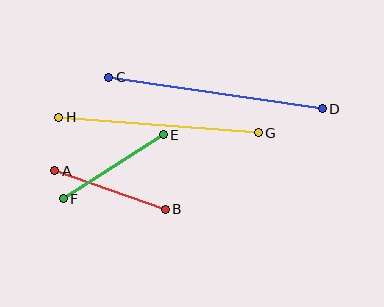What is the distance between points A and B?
The distance is approximately 117 pixels.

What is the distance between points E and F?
The distance is approximately 119 pixels.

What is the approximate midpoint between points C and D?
The midpoint is at approximately (216, 93) pixels.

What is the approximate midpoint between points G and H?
The midpoint is at approximately (158, 125) pixels.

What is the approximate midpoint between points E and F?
The midpoint is at approximately (113, 167) pixels.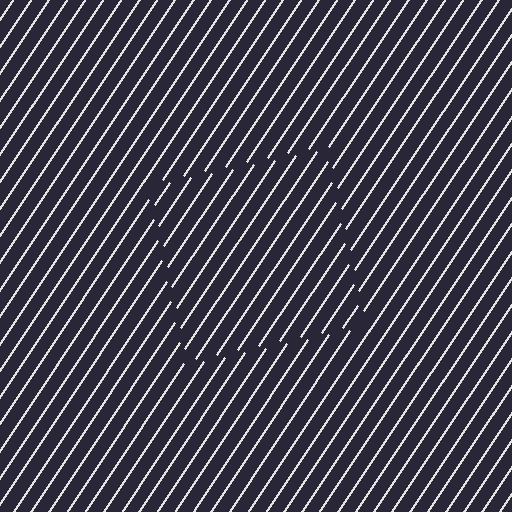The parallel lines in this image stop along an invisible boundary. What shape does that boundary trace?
An illusory square. The interior of the shape contains the same grating, shifted by half a period — the contour is defined by the phase discontinuity where line-ends from the inner and outer gratings abut.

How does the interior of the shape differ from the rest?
The interior of the shape contains the same grating, shifted by half a period — the contour is defined by the phase discontinuity where line-ends from the inner and outer gratings abut.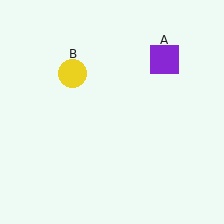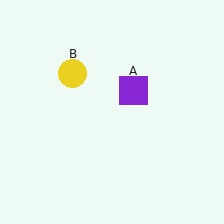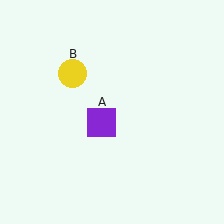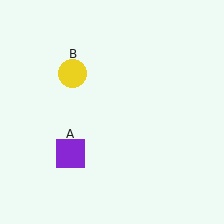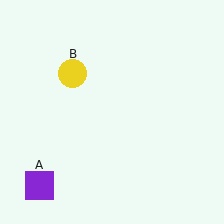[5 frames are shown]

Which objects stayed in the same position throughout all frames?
Yellow circle (object B) remained stationary.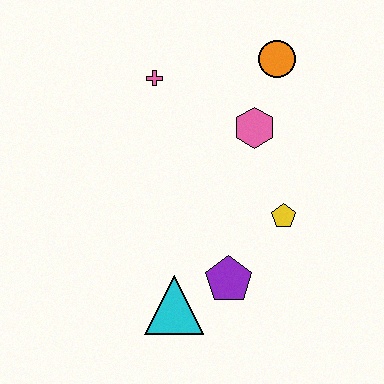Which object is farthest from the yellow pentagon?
The pink cross is farthest from the yellow pentagon.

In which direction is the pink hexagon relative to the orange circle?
The pink hexagon is below the orange circle.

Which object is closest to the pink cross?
The pink hexagon is closest to the pink cross.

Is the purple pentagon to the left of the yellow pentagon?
Yes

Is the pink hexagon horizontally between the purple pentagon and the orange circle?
Yes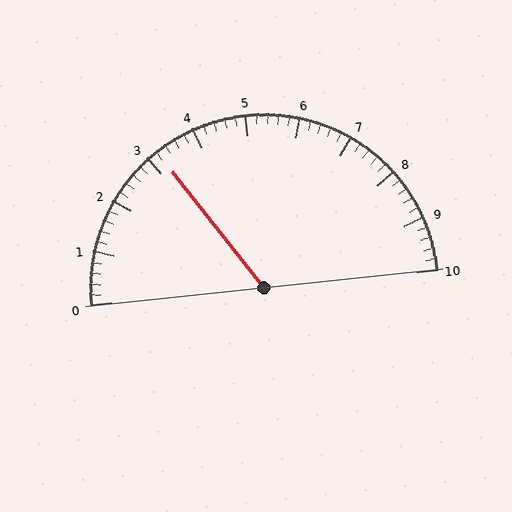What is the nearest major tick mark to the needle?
The nearest major tick mark is 3.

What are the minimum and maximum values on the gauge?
The gauge ranges from 0 to 10.